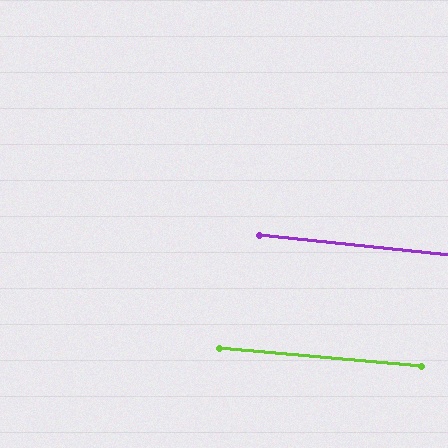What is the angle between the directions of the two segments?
Approximately 1 degree.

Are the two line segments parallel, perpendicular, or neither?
Parallel — their directions differ by only 0.8°.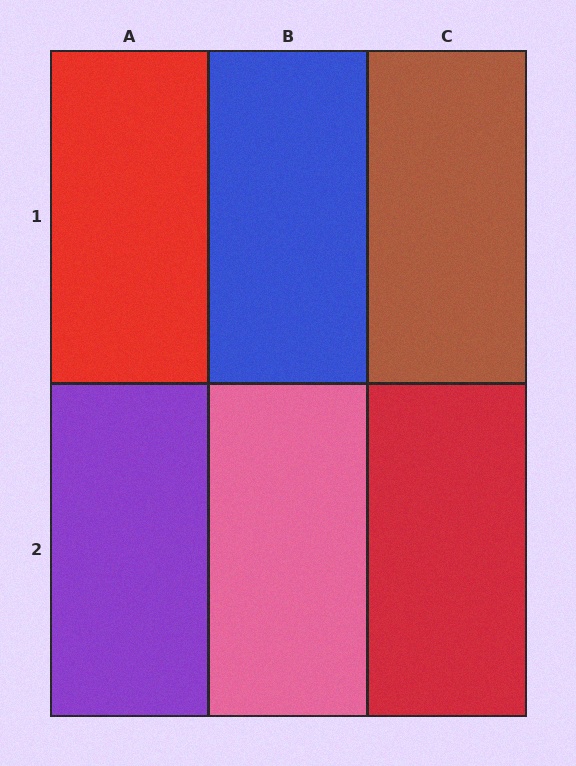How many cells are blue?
1 cell is blue.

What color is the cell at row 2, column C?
Red.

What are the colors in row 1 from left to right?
Red, blue, brown.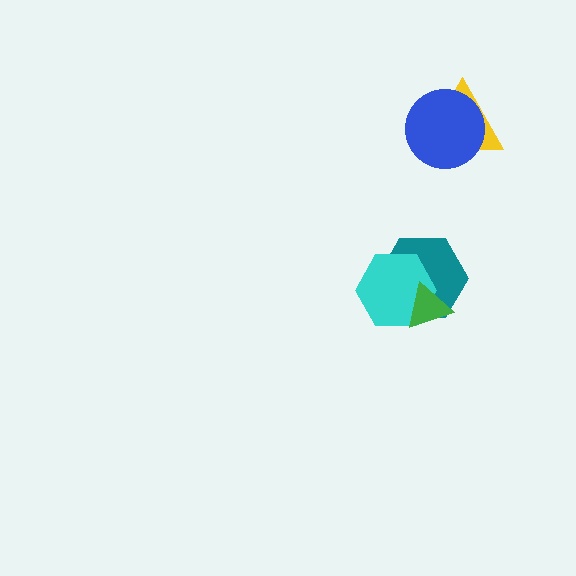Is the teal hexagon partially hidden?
Yes, it is partially covered by another shape.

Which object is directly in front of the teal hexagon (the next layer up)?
The cyan hexagon is directly in front of the teal hexagon.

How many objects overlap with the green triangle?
2 objects overlap with the green triangle.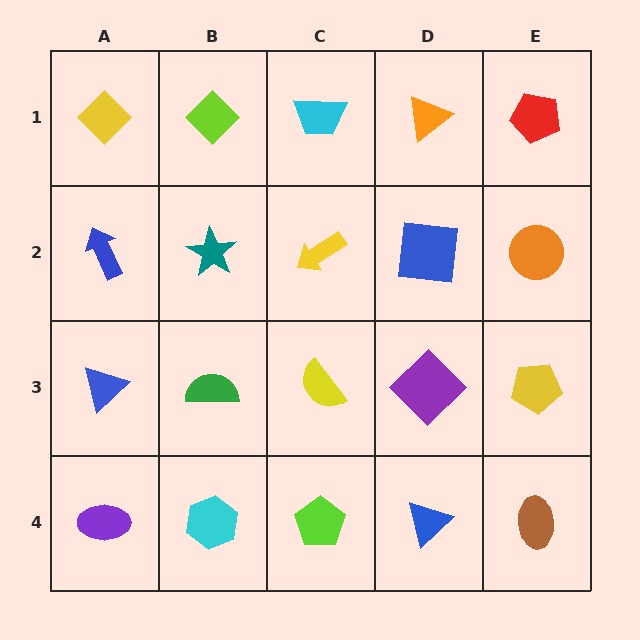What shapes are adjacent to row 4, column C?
A yellow semicircle (row 3, column C), a cyan hexagon (row 4, column B), a blue triangle (row 4, column D).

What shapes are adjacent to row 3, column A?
A blue arrow (row 2, column A), a purple ellipse (row 4, column A), a green semicircle (row 3, column B).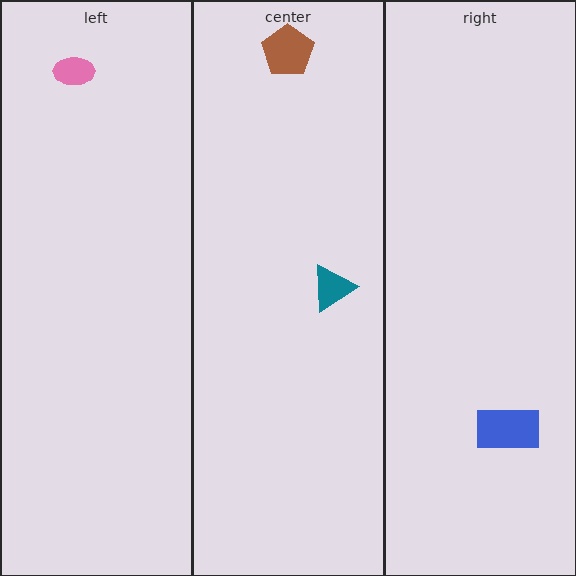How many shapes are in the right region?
1.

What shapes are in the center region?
The teal triangle, the brown pentagon.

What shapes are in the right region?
The blue rectangle.